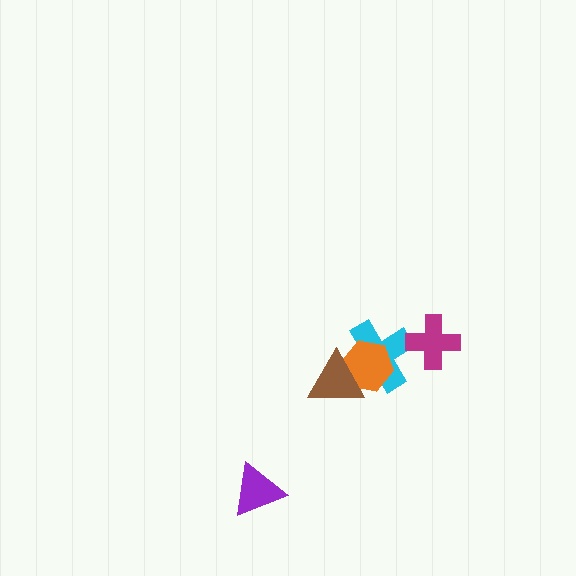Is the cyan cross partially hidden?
Yes, it is partially covered by another shape.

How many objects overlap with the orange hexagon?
2 objects overlap with the orange hexagon.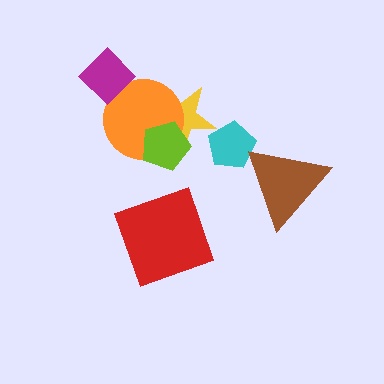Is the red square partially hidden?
No, no other shape covers it.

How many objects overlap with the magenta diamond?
1 object overlaps with the magenta diamond.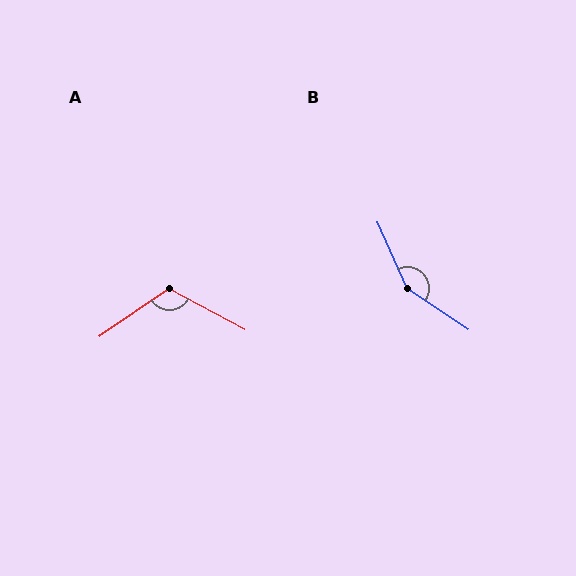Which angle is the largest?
B, at approximately 147 degrees.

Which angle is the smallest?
A, at approximately 118 degrees.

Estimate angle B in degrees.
Approximately 147 degrees.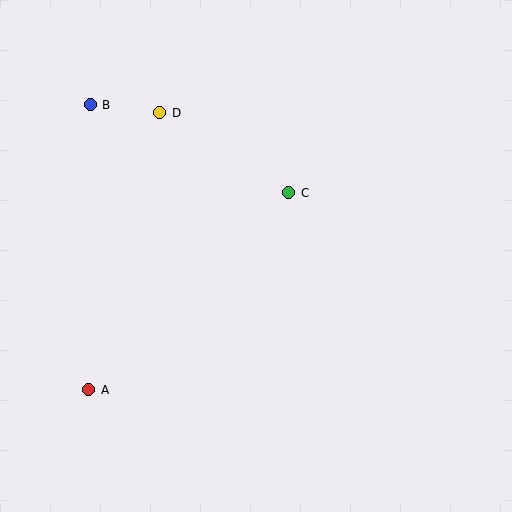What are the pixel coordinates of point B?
Point B is at (90, 105).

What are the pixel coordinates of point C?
Point C is at (289, 193).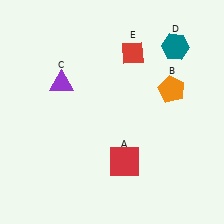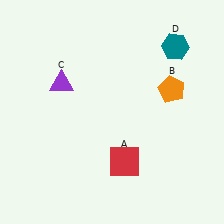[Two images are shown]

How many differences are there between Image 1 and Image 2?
There is 1 difference between the two images.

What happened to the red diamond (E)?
The red diamond (E) was removed in Image 2. It was in the top-right area of Image 1.